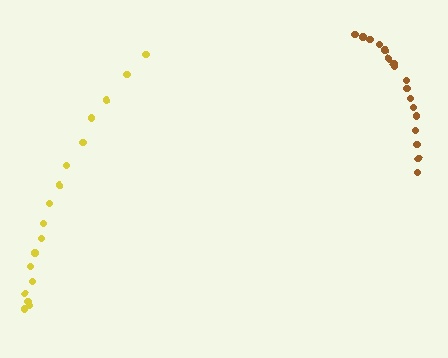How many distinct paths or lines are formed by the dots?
There are 2 distinct paths.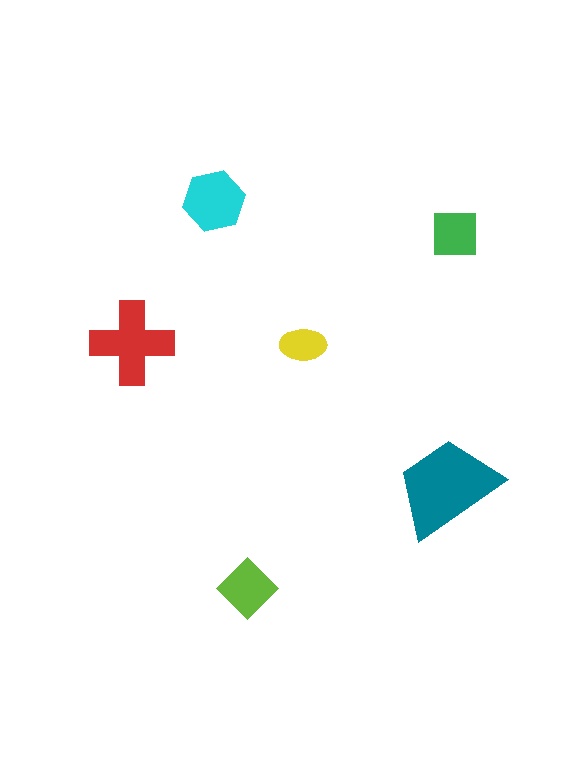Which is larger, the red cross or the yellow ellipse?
The red cross.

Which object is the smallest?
The yellow ellipse.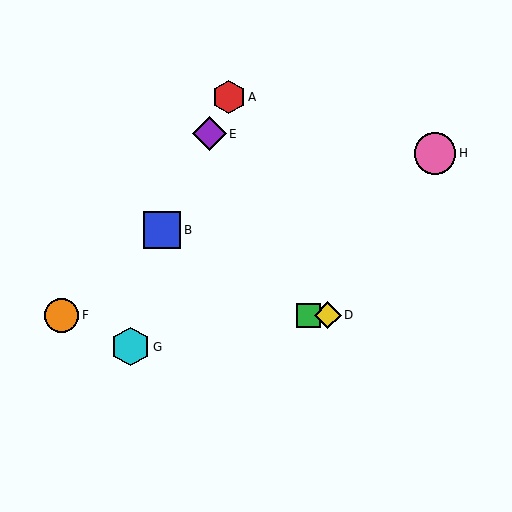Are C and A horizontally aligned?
No, C is at y≈315 and A is at y≈97.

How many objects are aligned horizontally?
3 objects (C, D, F) are aligned horizontally.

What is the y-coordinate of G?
Object G is at y≈347.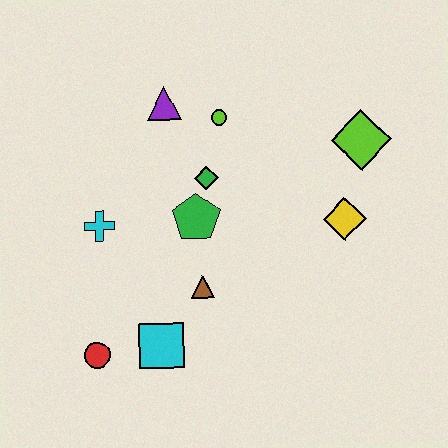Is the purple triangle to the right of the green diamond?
No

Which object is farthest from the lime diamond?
The red circle is farthest from the lime diamond.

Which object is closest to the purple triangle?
The lime circle is closest to the purple triangle.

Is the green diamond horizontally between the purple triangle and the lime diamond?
Yes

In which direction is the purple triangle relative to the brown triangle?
The purple triangle is above the brown triangle.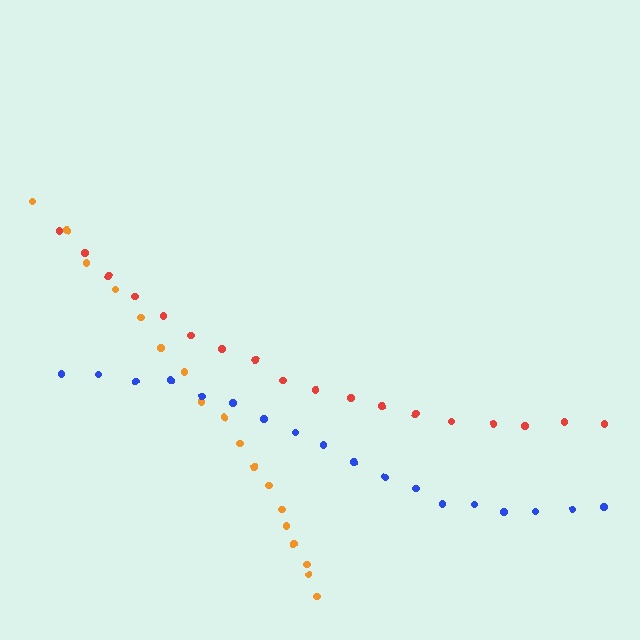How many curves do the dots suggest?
There are 3 distinct paths.